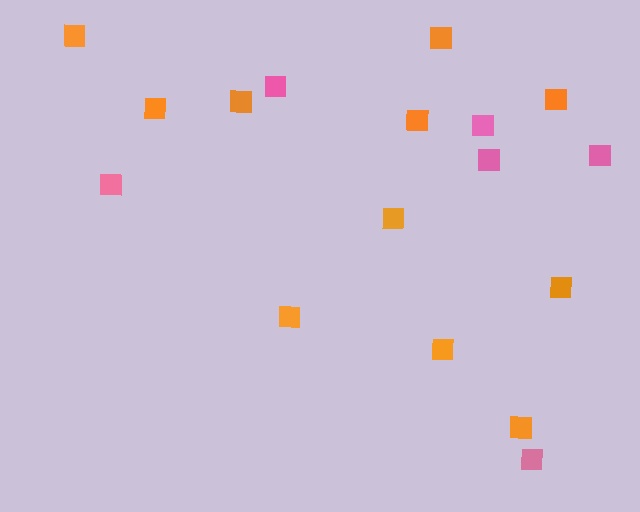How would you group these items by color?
There are 2 groups: one group of pink squares (6) and one group of orange squares (11).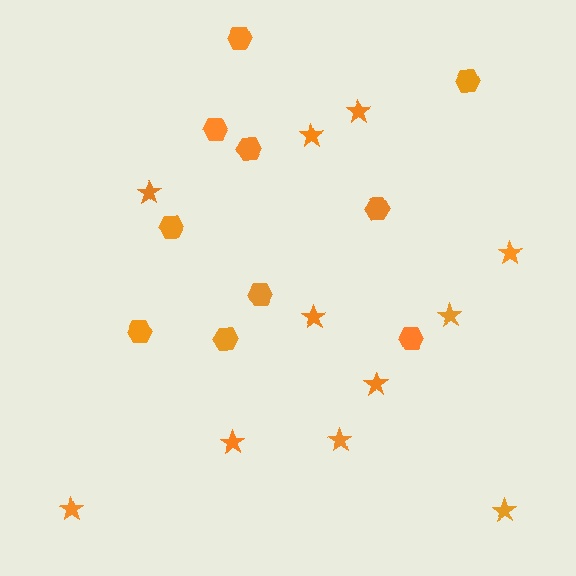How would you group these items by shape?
There are 2 groups: one group of hexagons (10) and one group of stars (11).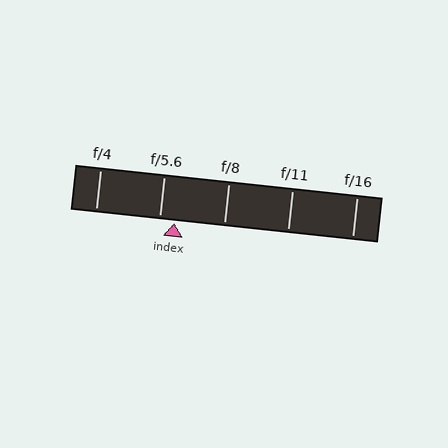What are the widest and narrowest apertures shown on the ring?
The widest aperture shown is f/4 and the narrowest is f/16.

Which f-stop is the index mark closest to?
The index mark is closest to f/5.6.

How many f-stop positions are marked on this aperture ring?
There are 5 f-stop positions marked.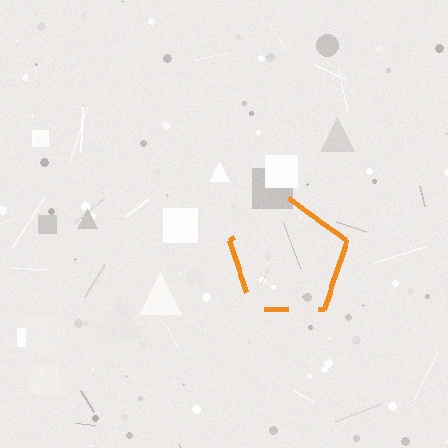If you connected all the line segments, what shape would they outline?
They would outline a pentagon.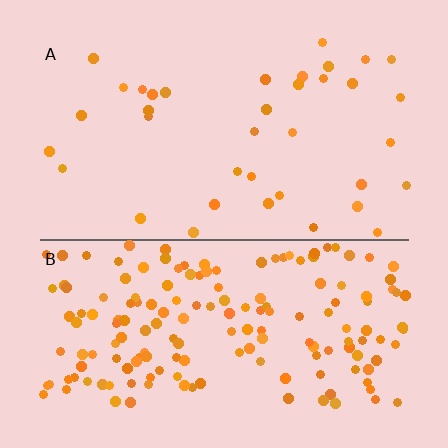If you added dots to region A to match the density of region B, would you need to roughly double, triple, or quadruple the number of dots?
Approximately quadruple.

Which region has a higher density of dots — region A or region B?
B (the bottom).